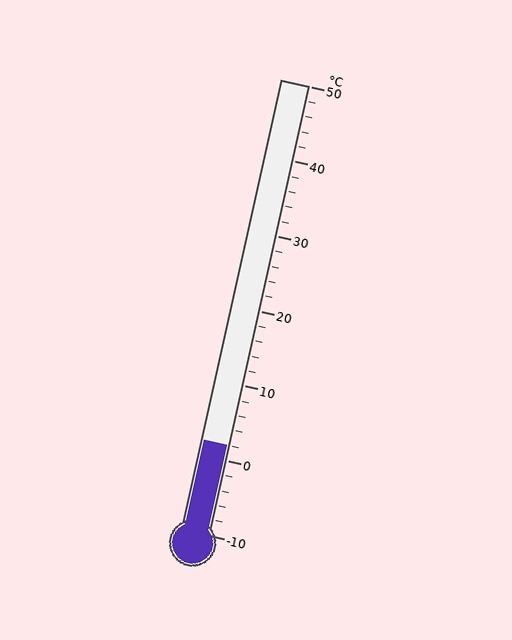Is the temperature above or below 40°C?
The temperature is below 40°C.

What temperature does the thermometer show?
The thermometer shows approximately 2°C.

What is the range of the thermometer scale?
The thermometer scale ranges from -10°C to 50°C.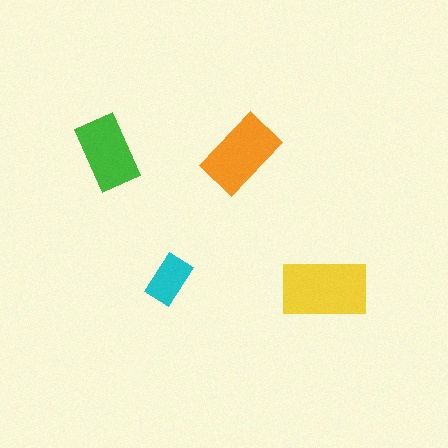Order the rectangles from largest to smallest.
the yellow one, the orange one, the green one, the cyan one.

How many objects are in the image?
There are 4 objects in the image.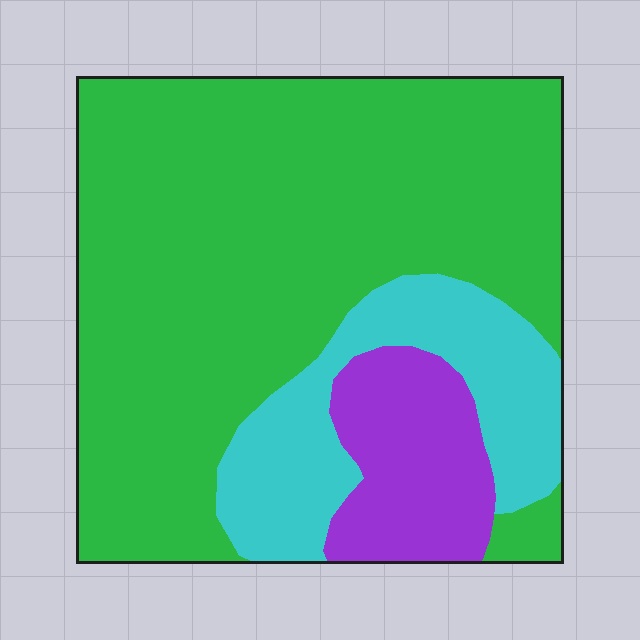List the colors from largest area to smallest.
From largest to smallest: green, cyan, purple.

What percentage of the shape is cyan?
Cyan takes up less than a quarter of the shape.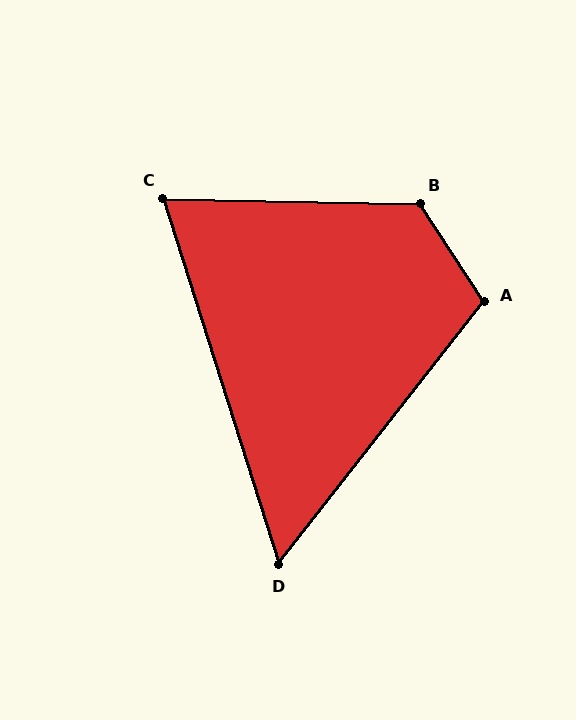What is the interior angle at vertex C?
Approximately 71 degrees (acute).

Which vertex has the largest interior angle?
B, at approximately 124 degrees.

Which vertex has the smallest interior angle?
D, at approximately 56 degrees.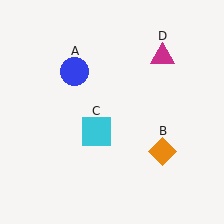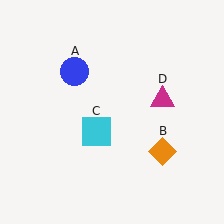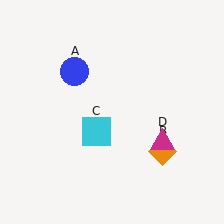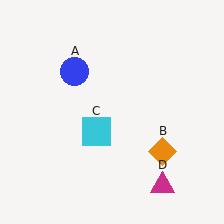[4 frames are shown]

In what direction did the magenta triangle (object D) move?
The magenta triangle (object D) moved down.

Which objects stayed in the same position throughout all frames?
Blue circle (object A) and orange diamond (object B) and cyan square (object C) remained stationary.